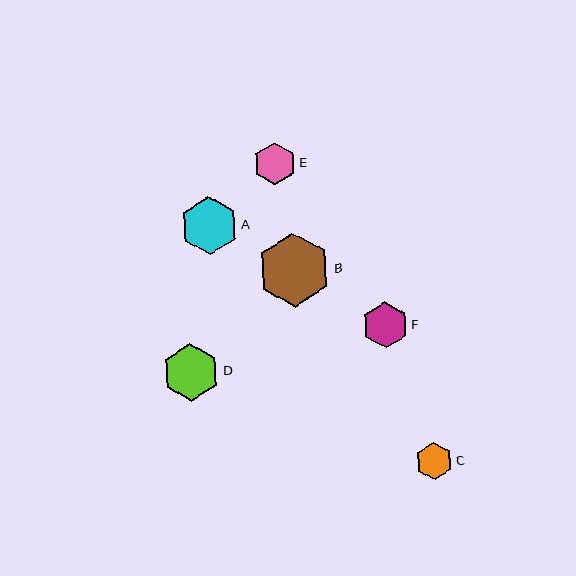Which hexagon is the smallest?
Hexagon C is the smallest with a size of approximately 37 pixels.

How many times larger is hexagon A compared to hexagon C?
Hexagon A is approximately 1.6 times the size of hexagon C.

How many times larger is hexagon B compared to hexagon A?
Hexagon B is approximately 1.3 times the size of hexagon A.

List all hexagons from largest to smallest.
From largest to smallest: B, A, D, F, E, C.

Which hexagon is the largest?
Hexagon B is the largest with a size of approximately 74 pixels.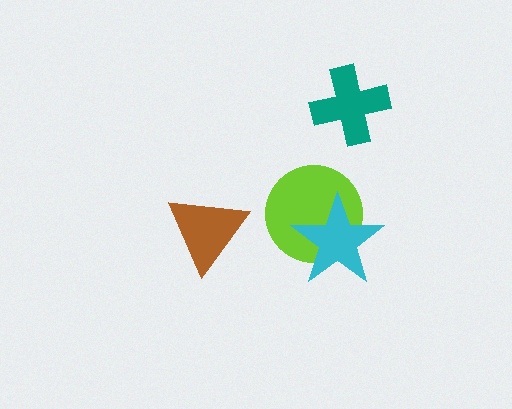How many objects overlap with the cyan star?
1 object overlaps with the cyan star.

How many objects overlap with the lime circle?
1 object overlaps with the lime circle.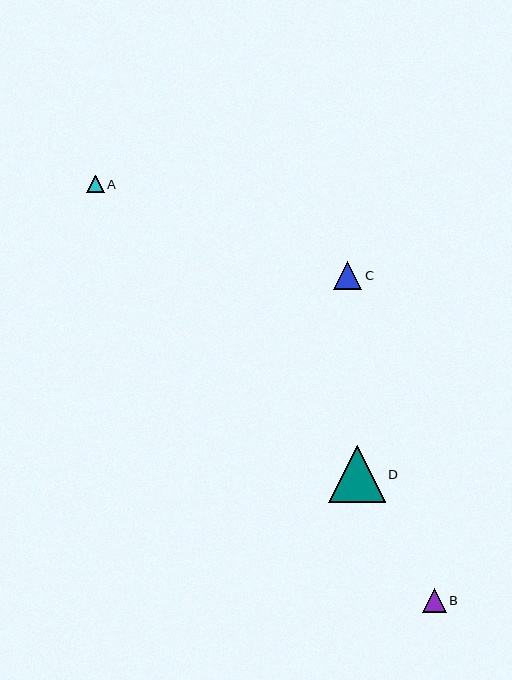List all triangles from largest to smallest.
From largest to smallest: D, C, B, A.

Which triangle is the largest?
Triangle D is the largest with a size of approximately 57 pixels.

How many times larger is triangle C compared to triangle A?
Triangle C is approximately 1.6 times the size of triangle A.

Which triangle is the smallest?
Triangle A is the smallest with a size of approximately 17 pixels.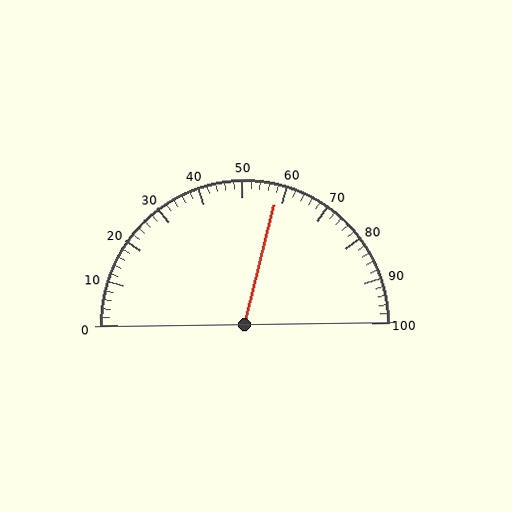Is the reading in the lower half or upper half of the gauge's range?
The reading is in the upper half of the range (0 to 100).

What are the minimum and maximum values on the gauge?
The gauge ranges from 0 to 100.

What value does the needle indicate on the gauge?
The needle indicates approximately 58.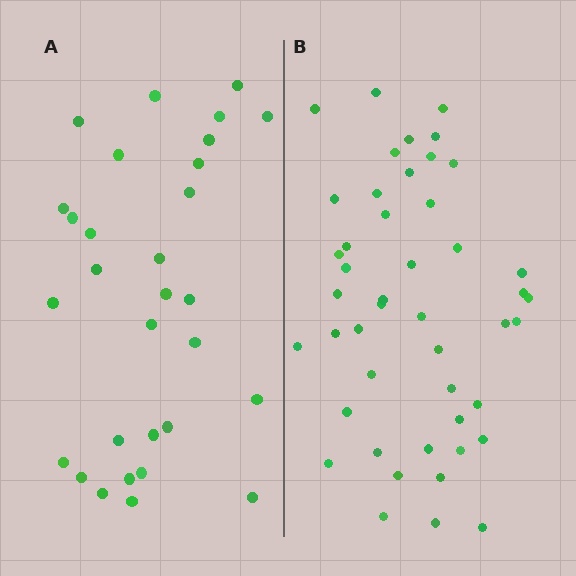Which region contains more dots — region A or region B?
Region B (the right region) has more dots.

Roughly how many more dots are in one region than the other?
Region B has approximately 15 more dots than region A.